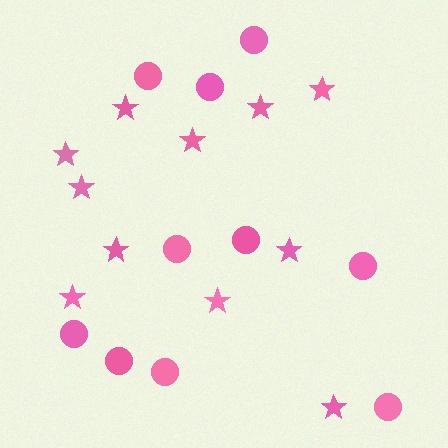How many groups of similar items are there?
There are 2 groups: one group of stars (11) and one group of circles (10).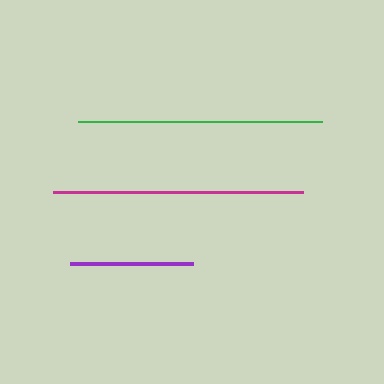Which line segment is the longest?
The magenta line is the longest at approximately 249 pixels.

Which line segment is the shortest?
The purple line is the shortest at approximately 123 pixels.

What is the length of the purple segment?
The purple segment is approximately 123 pixels long.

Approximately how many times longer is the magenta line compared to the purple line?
The magenta line is approximately 2.0 times the length of the purple line.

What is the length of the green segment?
The green segment is approximately 244 pixels long.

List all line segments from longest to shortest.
From longest to shortest: magenta, green, purple.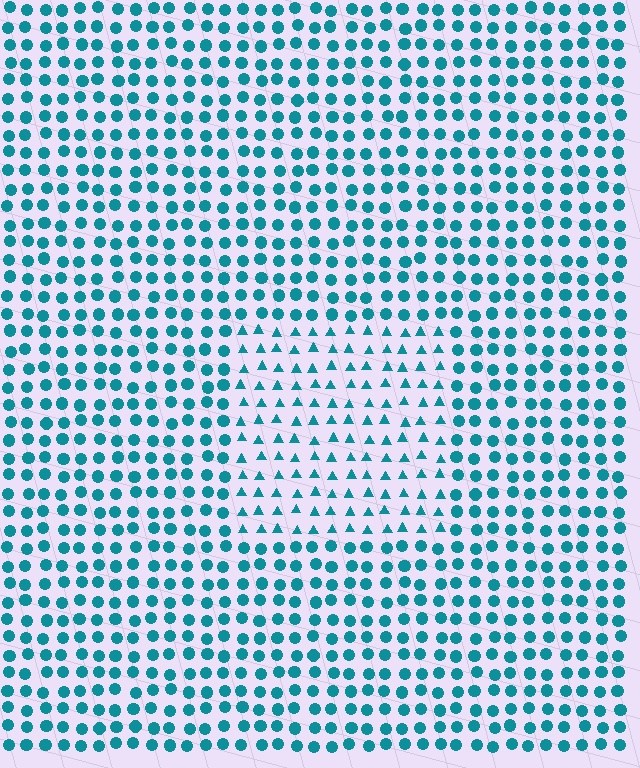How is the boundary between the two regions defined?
The boundary is defined by a change in element shape: triangles inside vs. circles outside. All elements share the same color and spacing.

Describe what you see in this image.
The image is filled with small teal elements arranged in a uniform grid. A rectangle-shaped region contains triangles, while the surrounding area contains circles. The boundary is defined purely by the change in element shape.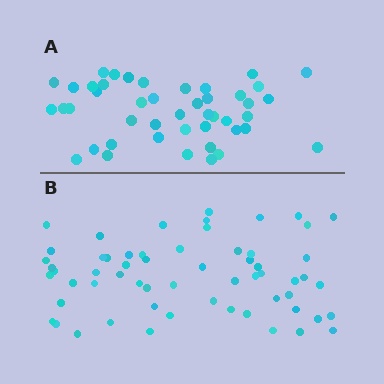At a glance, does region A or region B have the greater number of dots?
Region B (the bottom region) has more dots.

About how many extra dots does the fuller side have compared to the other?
Region B has approximately 15 more dots than region A.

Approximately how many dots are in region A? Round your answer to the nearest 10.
About 40 dots. (The exact count is 45, which rounds to 40.)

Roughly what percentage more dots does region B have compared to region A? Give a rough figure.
About 35% more.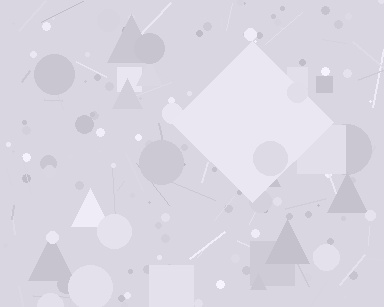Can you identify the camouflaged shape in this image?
The camouflaged shape is a diamond.